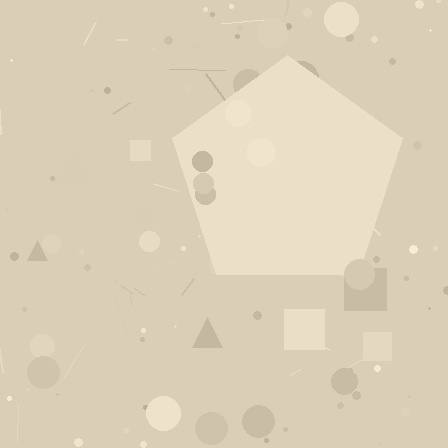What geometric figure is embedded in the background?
A pentagon is embedded in the background.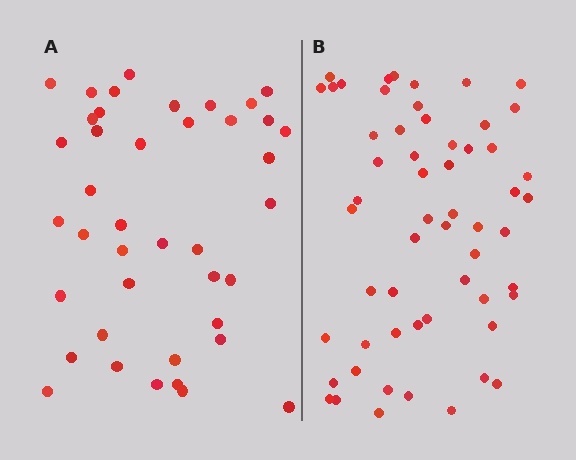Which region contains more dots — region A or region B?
Region B (the right region) has more dots.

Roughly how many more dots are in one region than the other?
Region B has approximately 15 more dots than region A.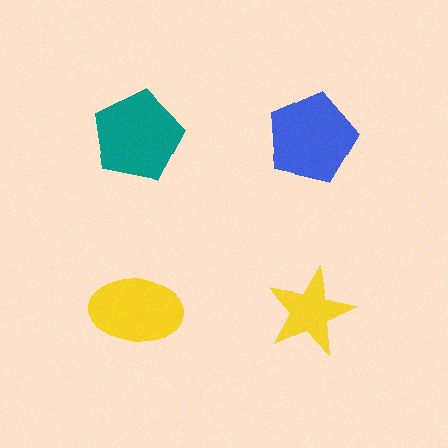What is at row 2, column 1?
A yellow ellipse.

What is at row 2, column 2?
A yellow star.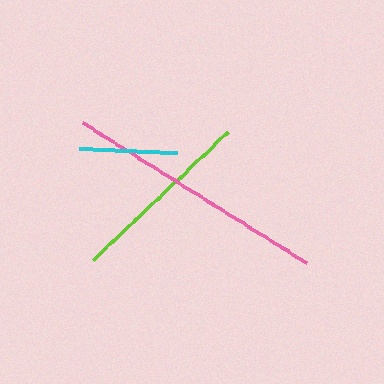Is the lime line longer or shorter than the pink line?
The pink line is longer than the lime line.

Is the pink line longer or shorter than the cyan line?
The pink line is longer than the cyan line.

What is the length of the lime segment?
The lime segment is approximately 185 pixels long.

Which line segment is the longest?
The pink line is the longest at approximately 264 pixels.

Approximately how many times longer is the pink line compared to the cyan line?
The pink line is approximately 2.7 times the length of the cyan line.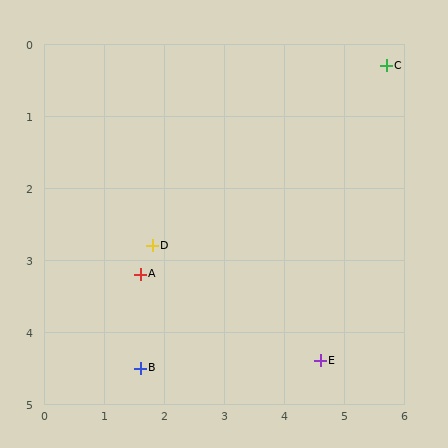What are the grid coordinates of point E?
Point E is at approximately (4.6, 4.4).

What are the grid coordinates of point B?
Point B is at approximately (1.6, 4.5).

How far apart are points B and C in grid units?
Points B and C are about 5.9 grid units apart.